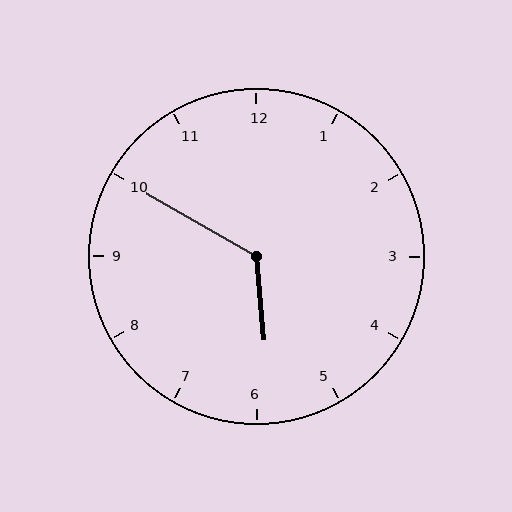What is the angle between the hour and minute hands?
Approximately 125 degrees.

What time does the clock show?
5:50.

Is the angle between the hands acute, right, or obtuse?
It is obtuse.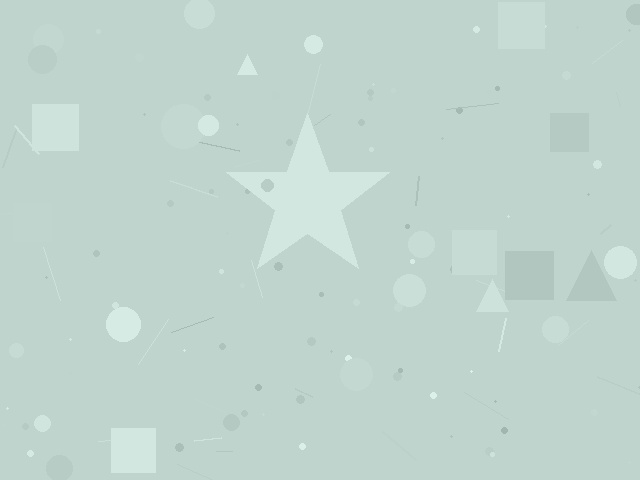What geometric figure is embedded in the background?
A star is embedded in the background.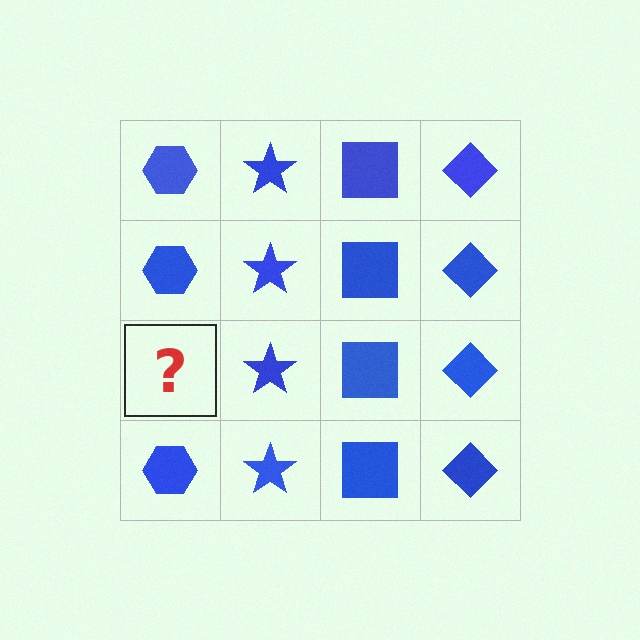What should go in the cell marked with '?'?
The missing cell should contain a blue hexagon.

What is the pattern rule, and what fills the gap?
The rule is that each column has a consistent shape. The gap should be filled with a blue hexagon.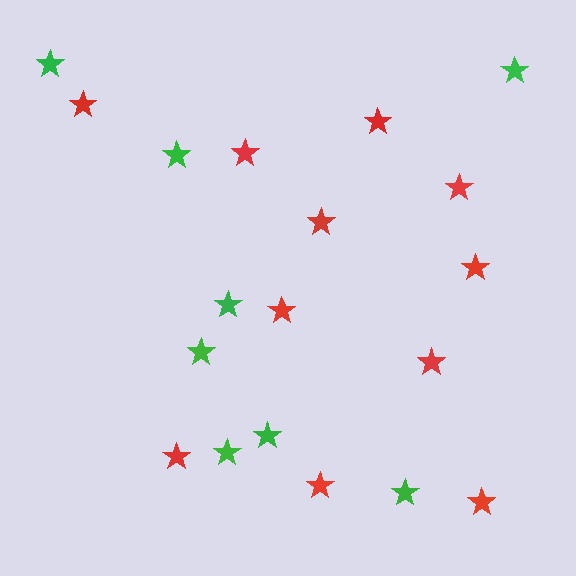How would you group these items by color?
There are 2 groups: one group of red stars (11) and one group of green stars (8).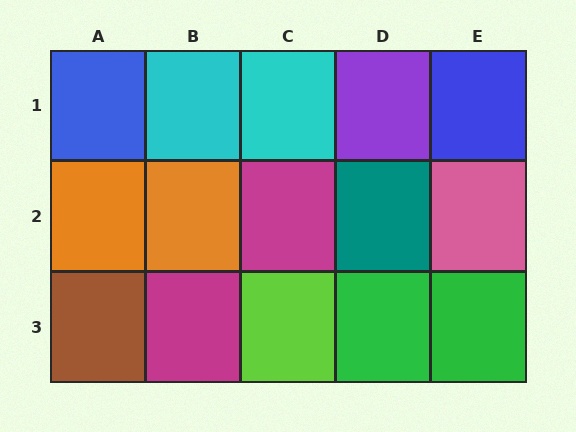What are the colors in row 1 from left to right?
Blue, cyan, cyan, purple, blue.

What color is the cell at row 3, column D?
Green.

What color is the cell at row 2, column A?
Orange.